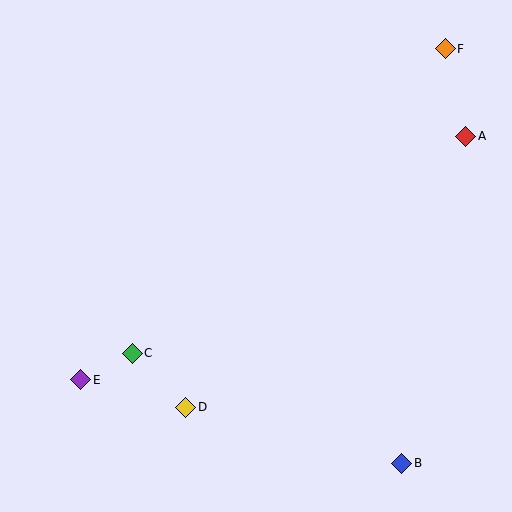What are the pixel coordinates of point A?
Point A is at (466, 136).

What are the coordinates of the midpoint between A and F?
The midpoint between A and F is at (455, 92).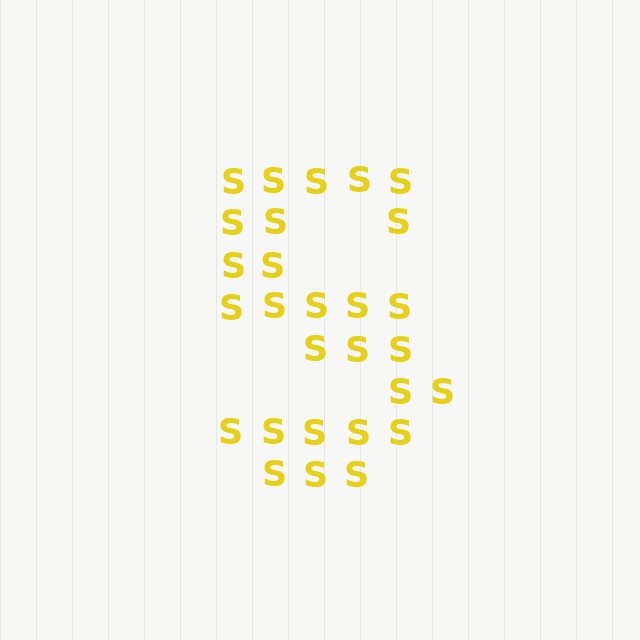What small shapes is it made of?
It is made of small letter S's.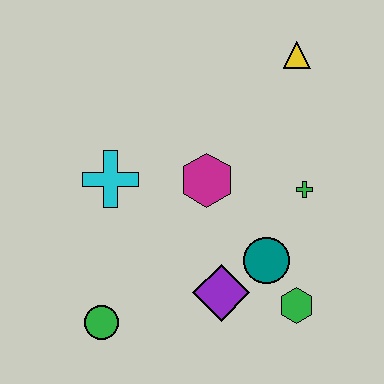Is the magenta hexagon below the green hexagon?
No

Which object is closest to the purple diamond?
The teal circle is closest to the purple diamond.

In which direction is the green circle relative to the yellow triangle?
The green circle is below the yellow triangle.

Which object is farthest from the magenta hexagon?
The green circle is farthest from the magenta hexagon.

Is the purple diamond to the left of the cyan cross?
No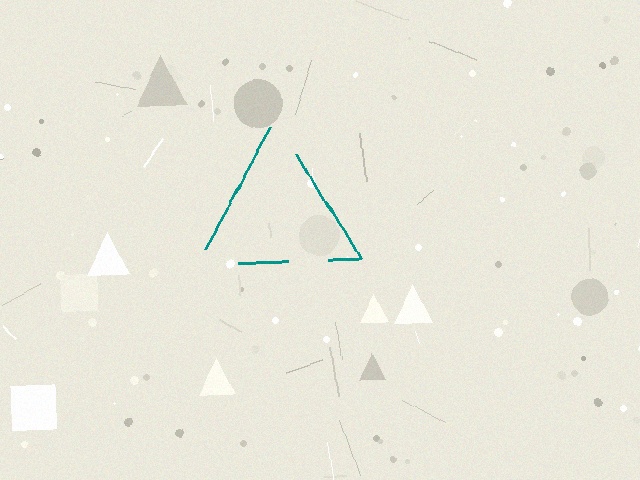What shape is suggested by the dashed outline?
The dashed outline suggests a triangle.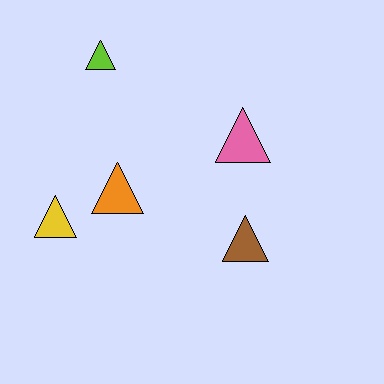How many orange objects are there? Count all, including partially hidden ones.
There is 1 orange object.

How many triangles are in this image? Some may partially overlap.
There are 5 triangles.